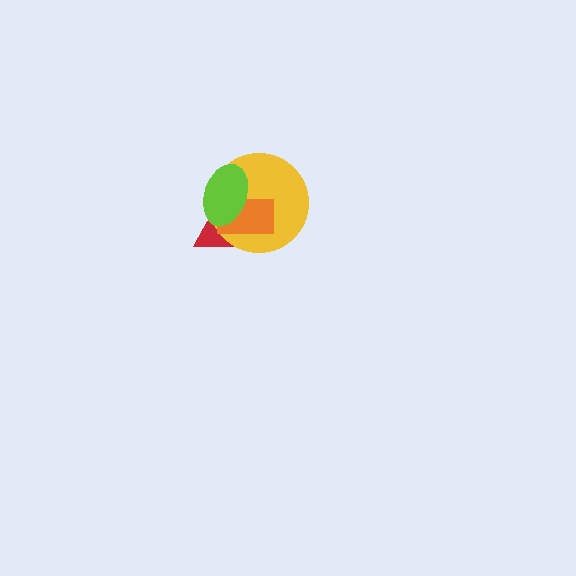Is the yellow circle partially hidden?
Yes, it is partially covered by another shape.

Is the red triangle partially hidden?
Yes, it is partially covered by another shape.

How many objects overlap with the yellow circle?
3 objects overlap with the yellow circle.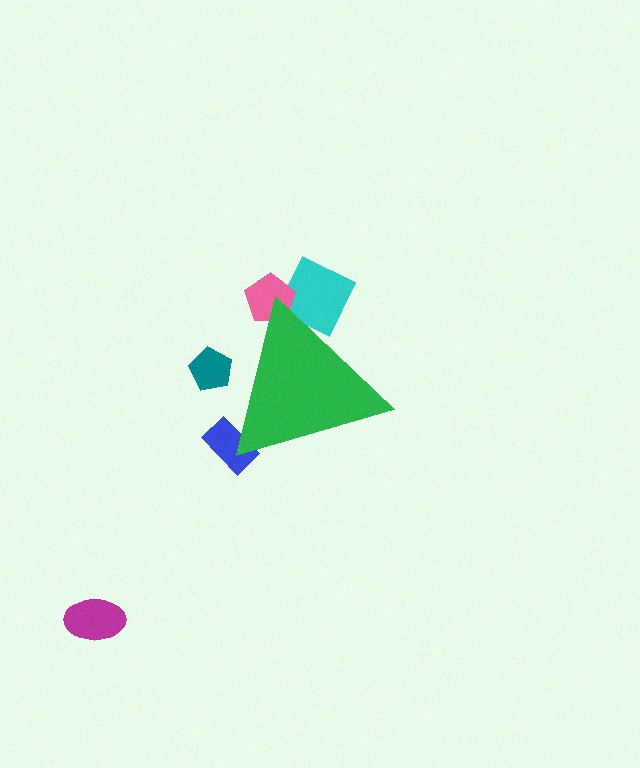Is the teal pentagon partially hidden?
Yes, the teal pentagon is partially hidden behind the green triangle.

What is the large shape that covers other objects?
A green triangle.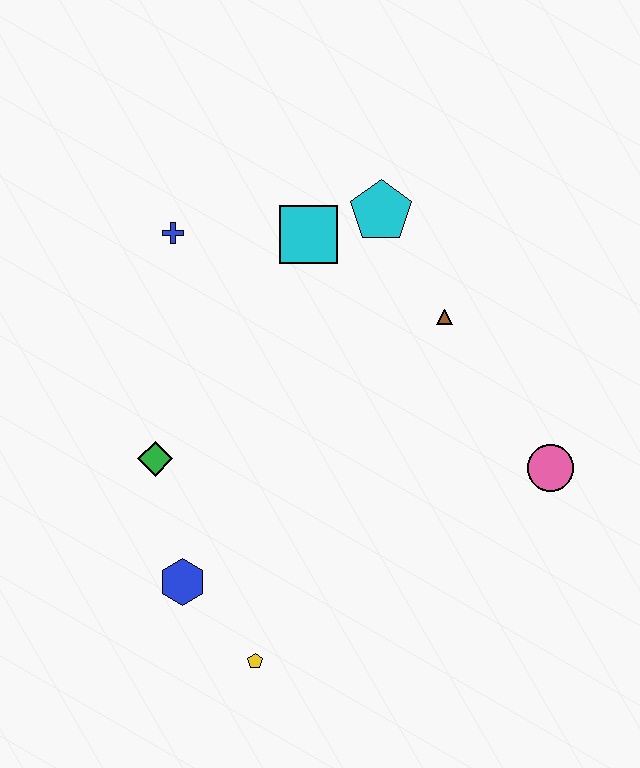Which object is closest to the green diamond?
The blue hexagon is closest to the green diamond.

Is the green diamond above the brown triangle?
No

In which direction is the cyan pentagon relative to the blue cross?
The cyan pentagon is to the right of the blue cross.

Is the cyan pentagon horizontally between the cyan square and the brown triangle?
Yes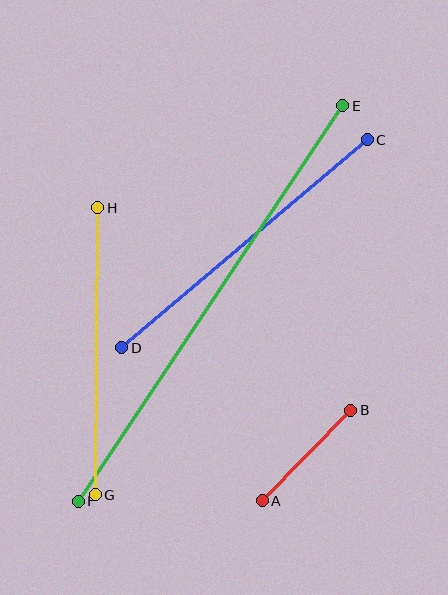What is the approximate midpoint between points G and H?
The midpoint is at approximately (97, 351) pixels.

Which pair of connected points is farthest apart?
Points E and F are farthest apart.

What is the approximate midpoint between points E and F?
The midpoint is at approximately (210, 303) pixels.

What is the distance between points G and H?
The distance is approximately 287 pixels.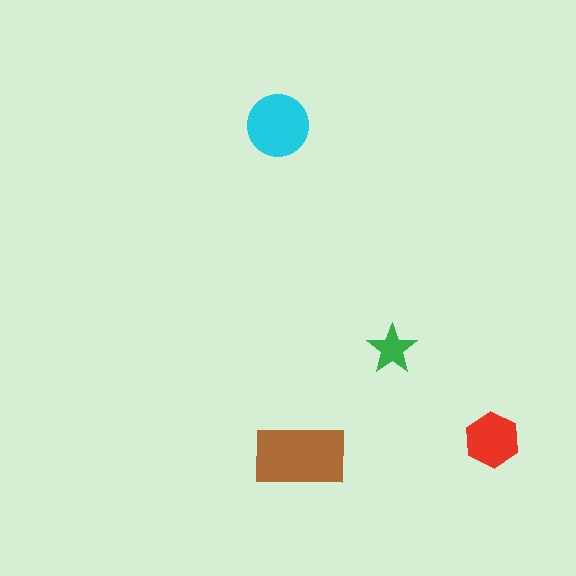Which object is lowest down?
The brown rectangle is bottommost.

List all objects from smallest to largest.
The green star, the red hexagon, the cyan circle, the brown rectangle.